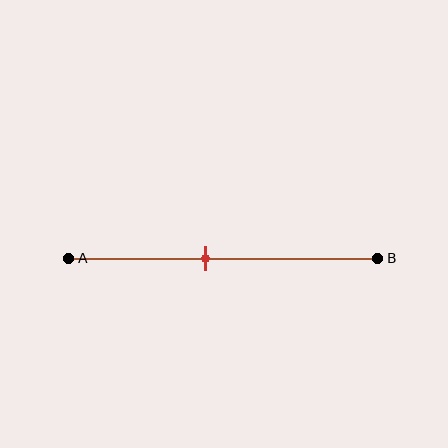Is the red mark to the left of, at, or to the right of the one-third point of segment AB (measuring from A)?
The red mark is to the right of the one-third point of segment AB.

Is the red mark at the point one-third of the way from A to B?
No, the mark is at about 45% from A, not at the 33% one-third point.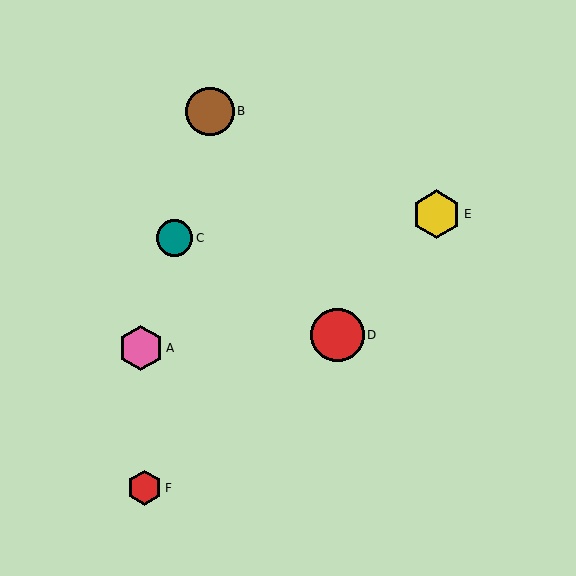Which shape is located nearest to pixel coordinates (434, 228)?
The yellow hexagon (labeled E) at (437, 214) is nearest to that location.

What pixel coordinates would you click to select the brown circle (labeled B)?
Click at (210, 111) to select the brown circle B.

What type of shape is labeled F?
Shape F is a red hexagon.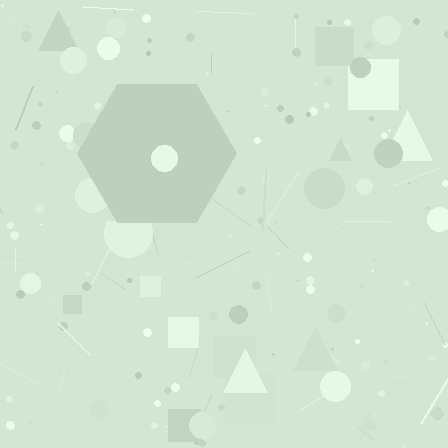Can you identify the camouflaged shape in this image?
The camouflaged shape is a hexagon.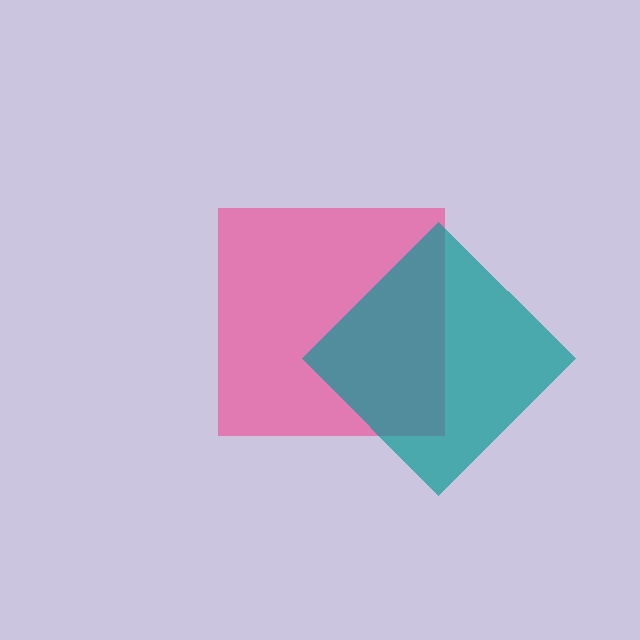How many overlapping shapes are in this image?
There are 2 overlapping shapes in the image.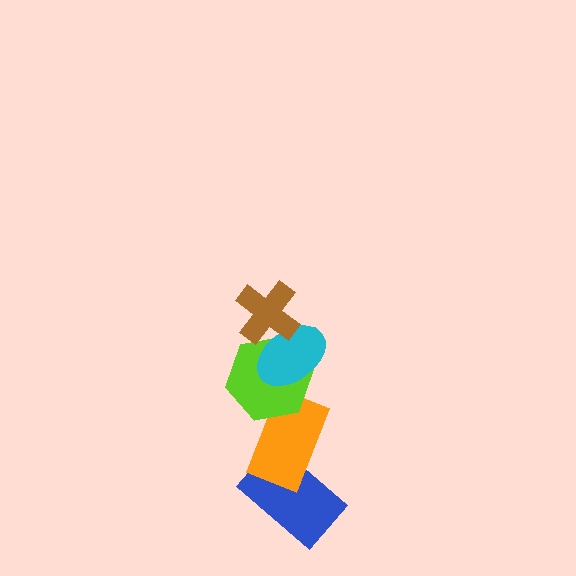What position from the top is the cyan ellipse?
The cyan ellipse is 2nd from the top.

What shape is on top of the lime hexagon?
The cyan ellipse is on top of the lime hexagon.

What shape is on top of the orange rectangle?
The lime hexagon is on top of the orange rectangle.